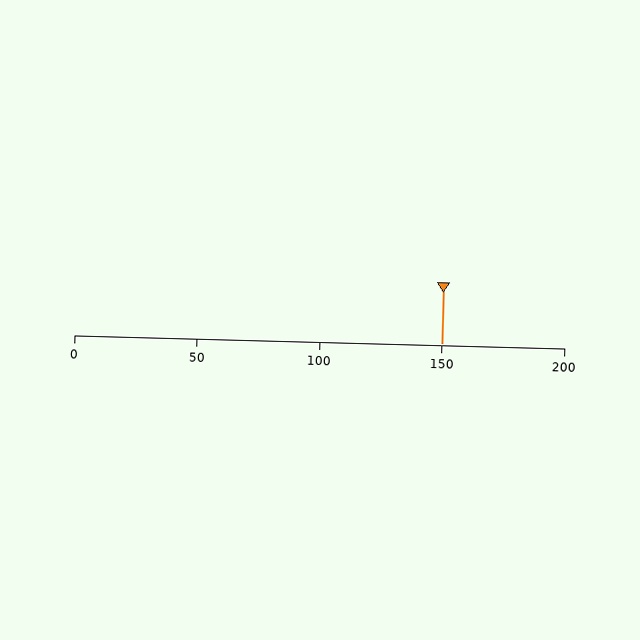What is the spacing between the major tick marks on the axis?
The major ticks are spaced 50 apart.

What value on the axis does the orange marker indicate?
The marker indicates approximately 150.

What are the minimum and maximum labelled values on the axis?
The axis runs from 0 to 200.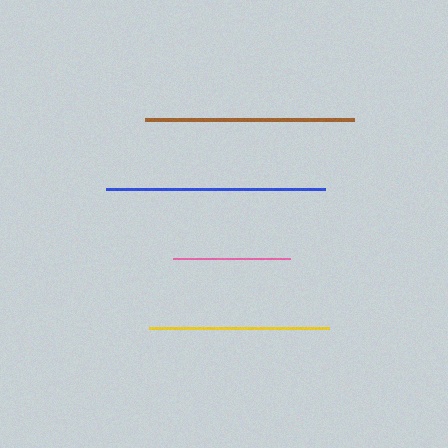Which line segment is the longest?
The blue line is the longest at approximately 219 pixels.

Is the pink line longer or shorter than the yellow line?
The yellow line is longer than the pink line.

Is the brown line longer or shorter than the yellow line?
The brown line is longer than the yellow line.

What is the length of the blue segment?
The blue segment is approximately 219 pixels long.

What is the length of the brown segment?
The brown segment is approximately 208 pixels long.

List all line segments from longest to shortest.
From longest to shortest: blue, brown, yellow, pink.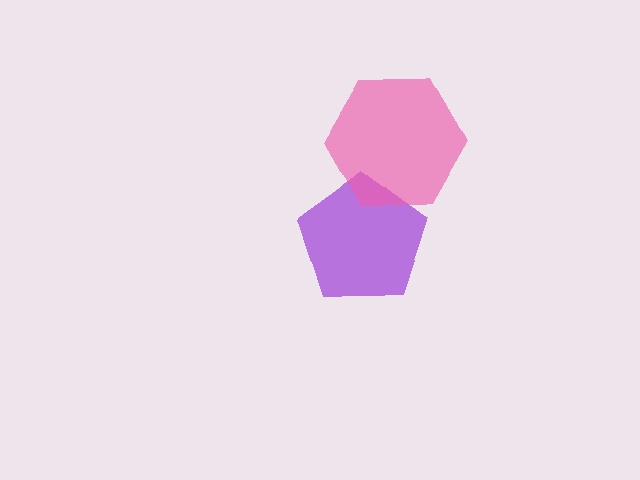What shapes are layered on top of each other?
The layered shapes are: a purple pentagon, a pink hexagon.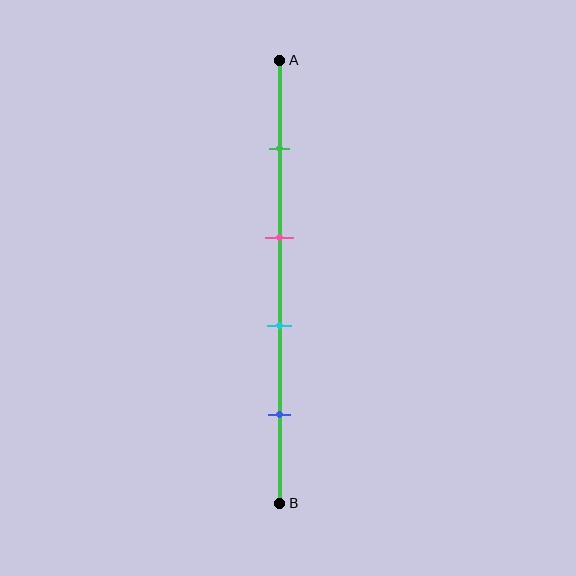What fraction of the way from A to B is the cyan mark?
The cyan mark is approximately 60% (0.6) of the way from A to B.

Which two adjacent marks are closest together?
The pink and cyan marks are the closest adjacent pair.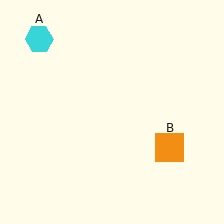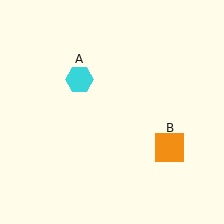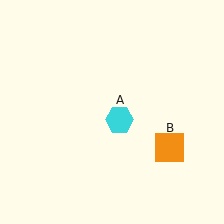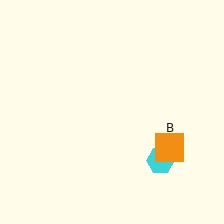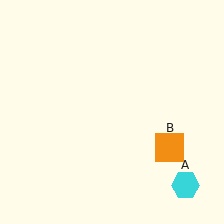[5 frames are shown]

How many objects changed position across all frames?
1 object changed position: cyan hexagon (object A).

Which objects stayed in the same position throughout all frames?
Orange square (object B) remained stationary.